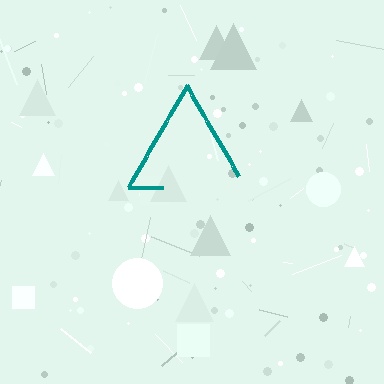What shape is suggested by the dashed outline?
The dashed outline suggests a triangle.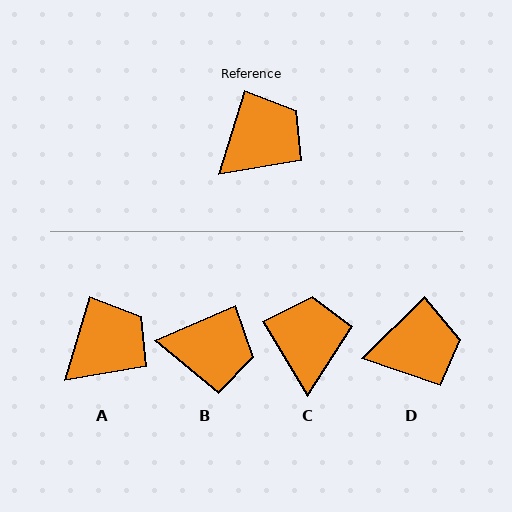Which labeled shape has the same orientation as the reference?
A.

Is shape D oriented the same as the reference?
No, it is off by about 29 degrees.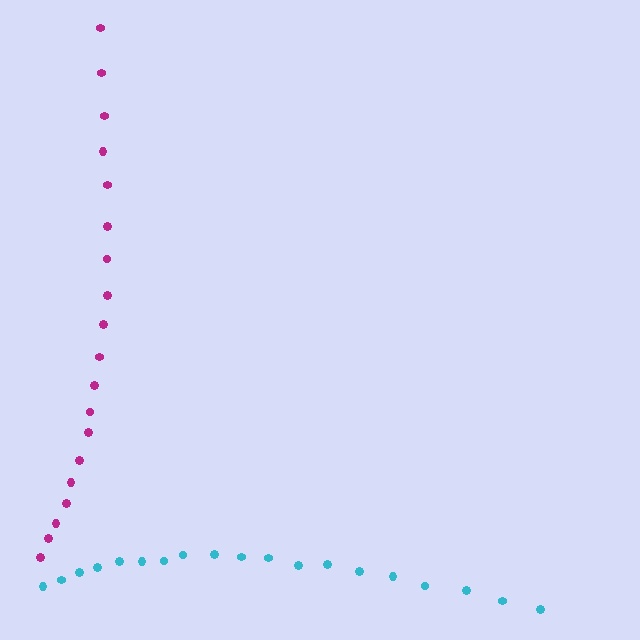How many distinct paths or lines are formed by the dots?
There are 2 distinct paths.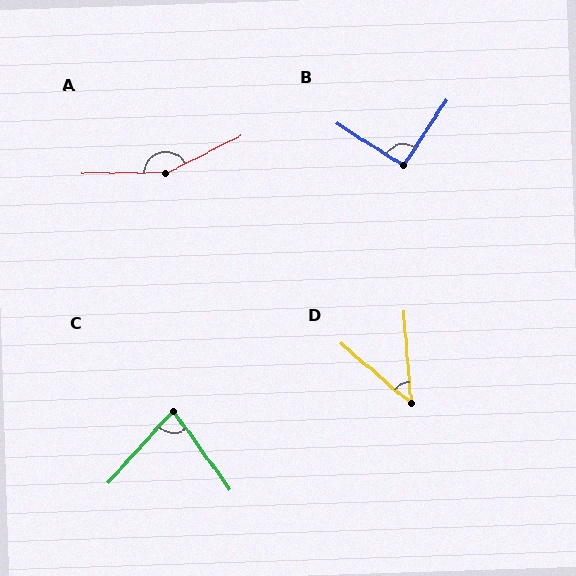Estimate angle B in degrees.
Approximately 91 degrees.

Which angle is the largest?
A, at approximately 153 degrees.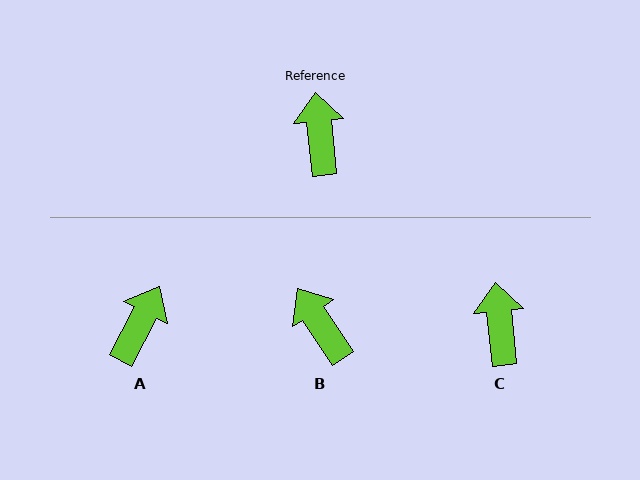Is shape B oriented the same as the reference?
No, it is off by about 27 degrees.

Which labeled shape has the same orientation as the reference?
C.